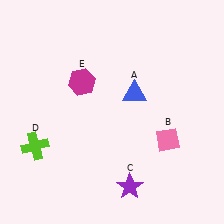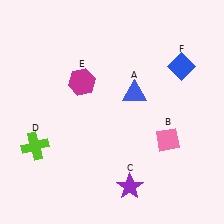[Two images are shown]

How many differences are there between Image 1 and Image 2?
There is 1 difference between the two images.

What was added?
A blue diamond (F) was added in Image 2.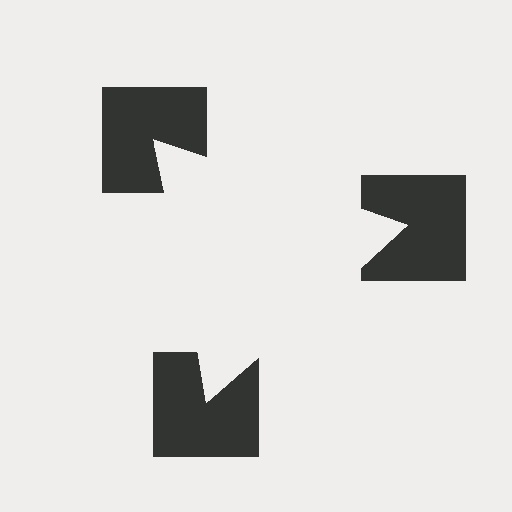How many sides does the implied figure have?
3 sides.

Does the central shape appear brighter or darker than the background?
It typically appears slightly brighter than the background, even though no actual brightness change is drawn.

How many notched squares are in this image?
There are 3 — one at each vertex of the illusory triangle.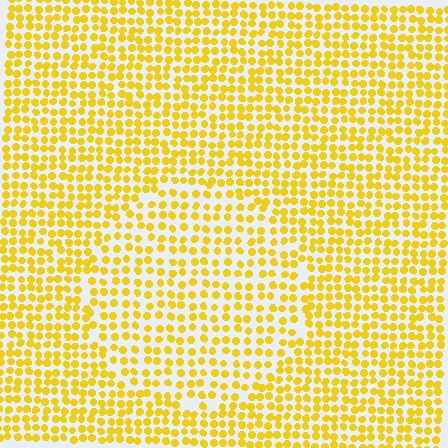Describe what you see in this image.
The image contains small yellow elements arranged at two different densities. A circle-shaped region is visible where the elements are less densely packed than the surrounding area.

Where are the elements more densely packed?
The elements are more densely packed outside the circle boundary.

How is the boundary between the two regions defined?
The boundary is defined by a change in element density (approximately 1.4x ratio). All elements are the same color, size, and shape.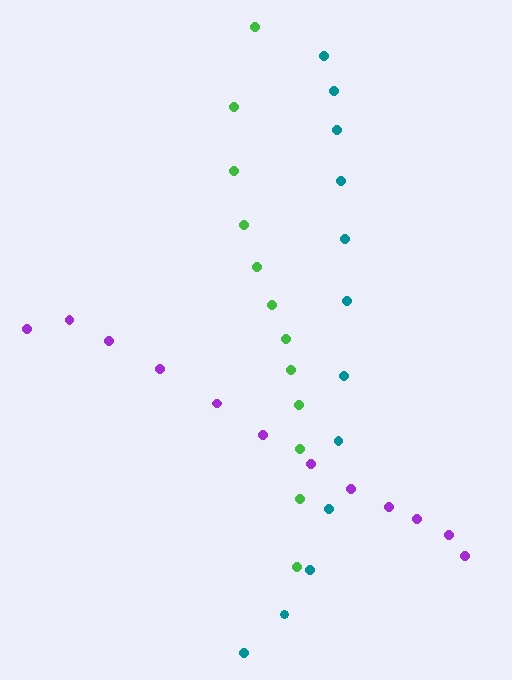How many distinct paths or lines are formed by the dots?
There are 3 distinct paths.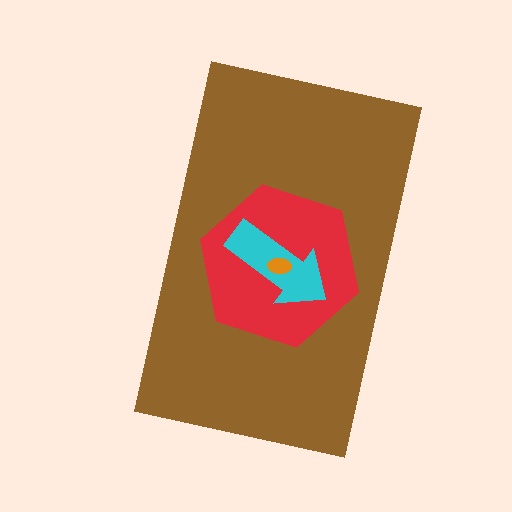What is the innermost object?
The orange ellipse.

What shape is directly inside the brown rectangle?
The red hexagon.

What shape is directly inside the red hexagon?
The cyan arrow.